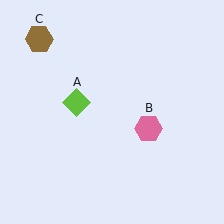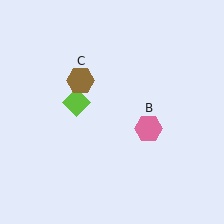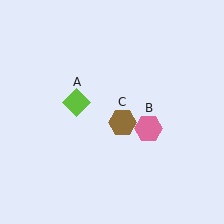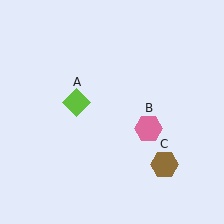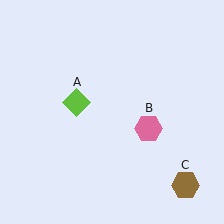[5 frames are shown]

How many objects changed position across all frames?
1 object changed position: brown hexagon (object C).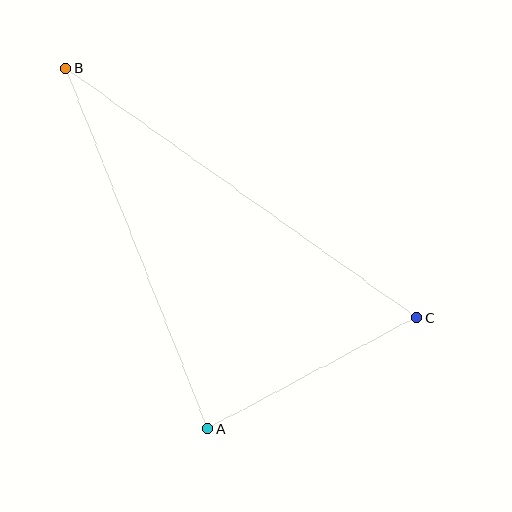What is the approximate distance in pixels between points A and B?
The distance between A and B is approximately 387 pixels.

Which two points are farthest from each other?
Points B and C are farthest from each other.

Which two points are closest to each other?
Points A and C are closest to each other.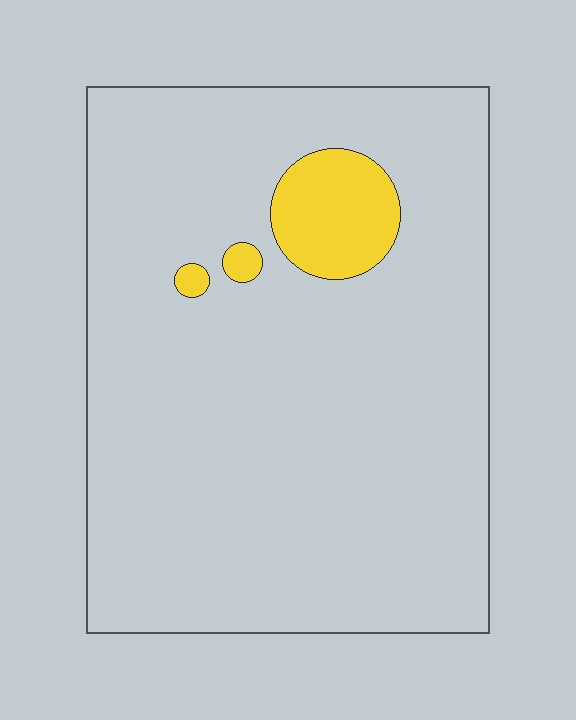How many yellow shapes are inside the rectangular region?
3.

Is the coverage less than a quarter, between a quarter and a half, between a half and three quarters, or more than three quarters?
Less than a quarter.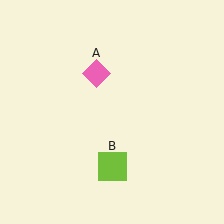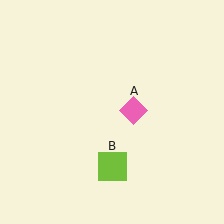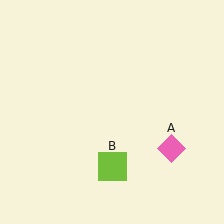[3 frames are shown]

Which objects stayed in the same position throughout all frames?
Lime square (object B) remained stationary.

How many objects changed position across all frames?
1 object changed position: pink diamond (object A).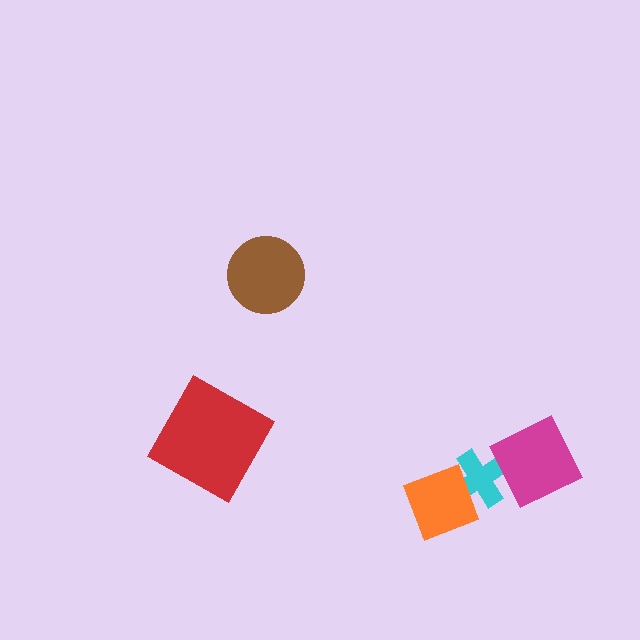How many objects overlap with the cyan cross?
2 objects overlap with the cyan cross.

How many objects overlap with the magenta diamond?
1 object overlaps with the magenta diamond.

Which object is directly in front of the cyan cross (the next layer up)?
The orange diamond is directly in front of the cyan cross.